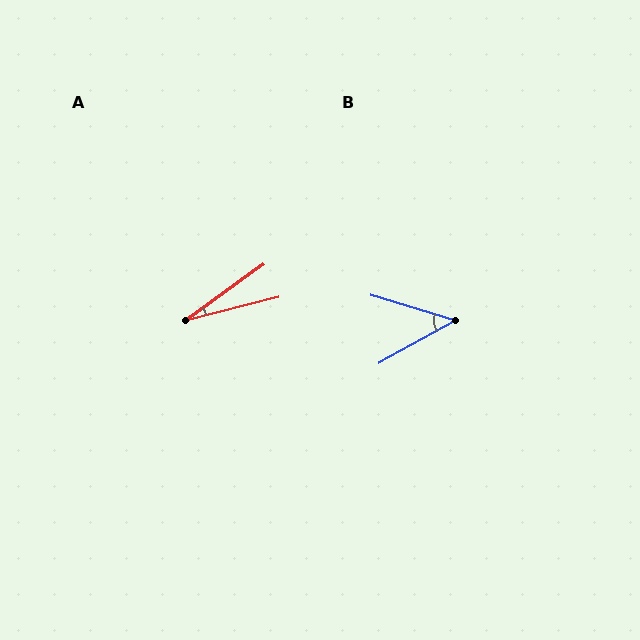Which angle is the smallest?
A, at approximately 21 degrees.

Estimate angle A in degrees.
Approximately 21 degrees.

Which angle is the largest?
B, at approximately 46 degrees.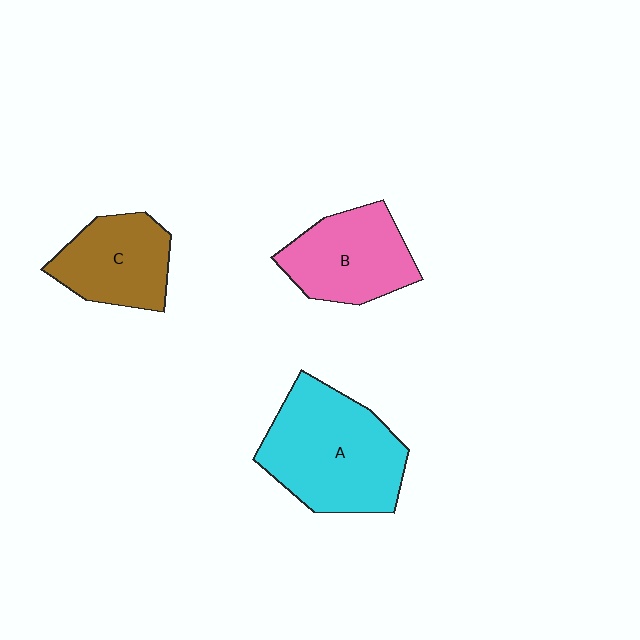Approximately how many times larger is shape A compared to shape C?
Approximately 1.6 times.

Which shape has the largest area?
Shape A (cyan).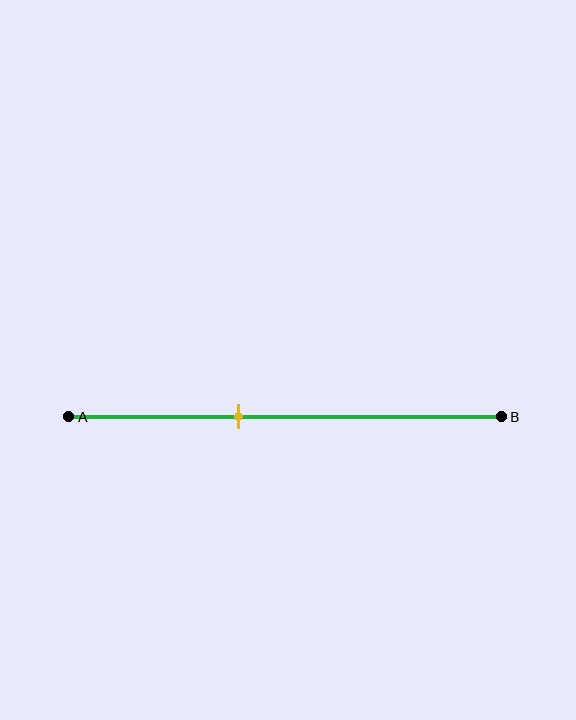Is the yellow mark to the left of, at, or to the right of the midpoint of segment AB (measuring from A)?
The yellow mark is to the left of the midpoint of segment AB.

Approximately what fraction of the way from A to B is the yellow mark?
The yellow mark is approximately 40% of the way from A to B.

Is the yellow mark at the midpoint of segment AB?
No, the mark is at about 40% from A, not at the 50% midpoint.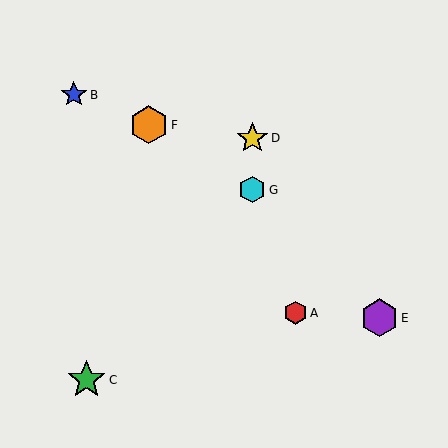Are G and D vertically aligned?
Yes, both are at x≈252.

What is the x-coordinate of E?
Object E is at x≈379.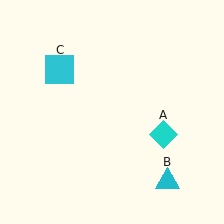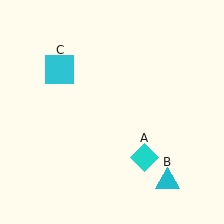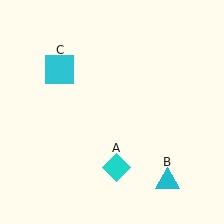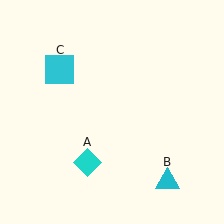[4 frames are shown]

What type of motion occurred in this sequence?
The cyan diamond (object A) rotated clockwise around the center of the scene.